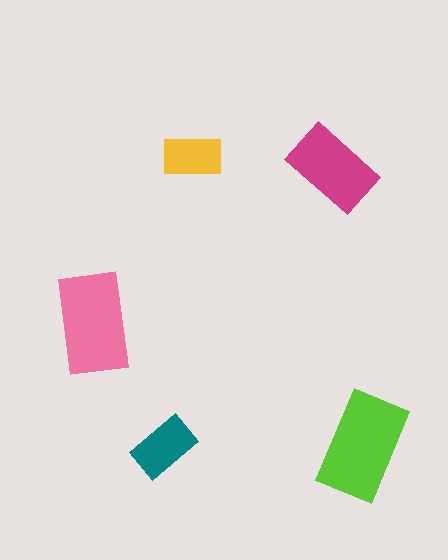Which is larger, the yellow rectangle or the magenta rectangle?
The magenta one.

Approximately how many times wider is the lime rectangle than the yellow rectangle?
About 2 times wider.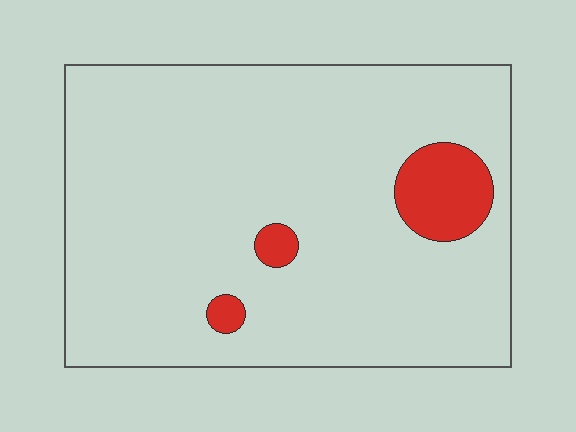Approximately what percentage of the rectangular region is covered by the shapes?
Approximately 10%.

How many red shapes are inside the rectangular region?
3.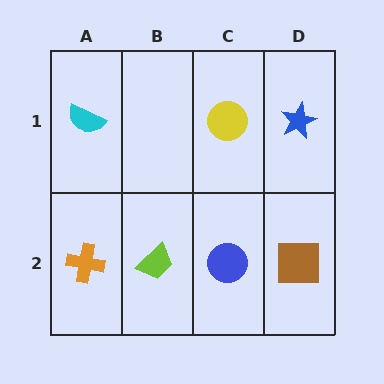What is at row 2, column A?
An orange cross.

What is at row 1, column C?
A yellow circle.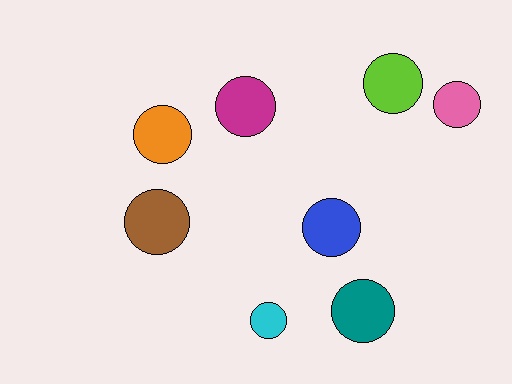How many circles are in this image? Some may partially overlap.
There are 8 circles.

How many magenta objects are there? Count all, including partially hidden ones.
There is 1 magenta object.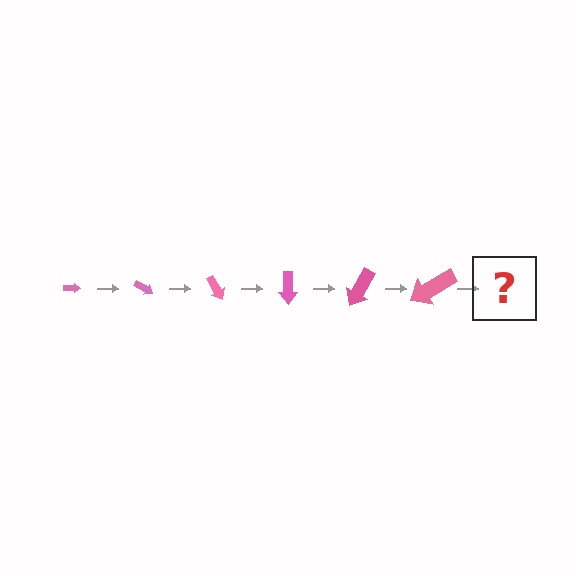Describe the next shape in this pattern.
It should be an arrow, larger than the previous one and rotated 180 degrees from the start.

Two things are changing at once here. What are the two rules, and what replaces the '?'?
The two rules are that the arrow grows larger each step and it rotates 30 degrees each step. The '?' should be an arrow, larger than the previous one and rotated 180 degrees from the start.